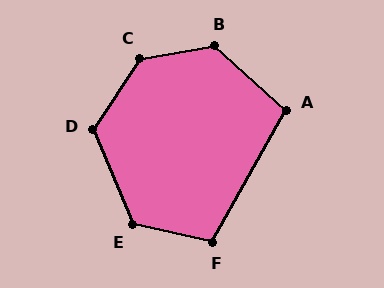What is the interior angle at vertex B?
Approximately 129 degrees (obtuse).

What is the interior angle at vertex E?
Approximately 125 degrees (obtuse).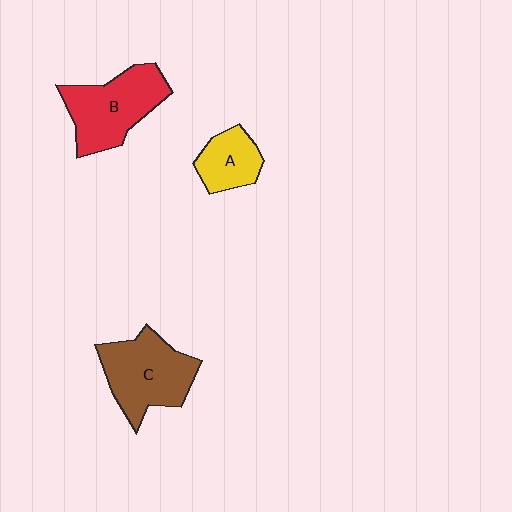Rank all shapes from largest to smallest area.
From largest to smallest: C (brown), B (red), A (yellow).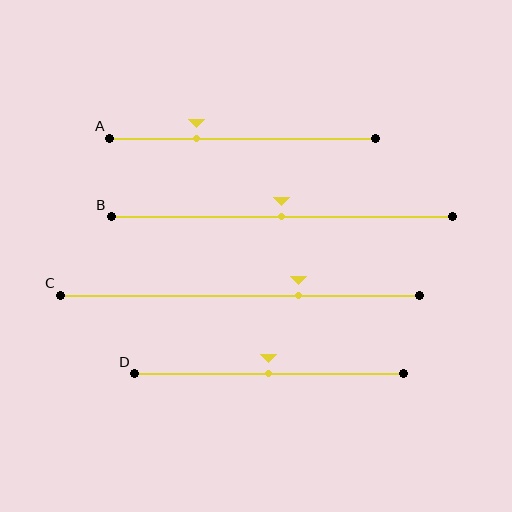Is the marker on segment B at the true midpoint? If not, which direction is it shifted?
Yes, the marker on segment B is at the true midpoint.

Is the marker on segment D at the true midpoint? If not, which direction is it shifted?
Yes, the marker on segment D is at the true midpoint.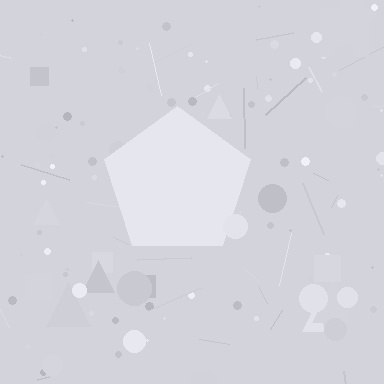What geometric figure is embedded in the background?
A pentagon is embedded in the background.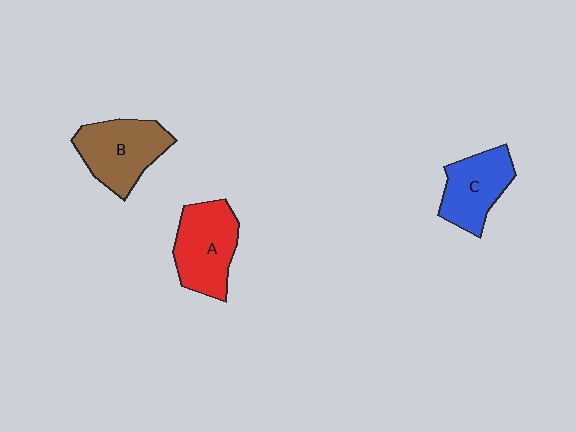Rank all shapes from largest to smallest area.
From largest to smallest: A (red), B (brown), C (blue).